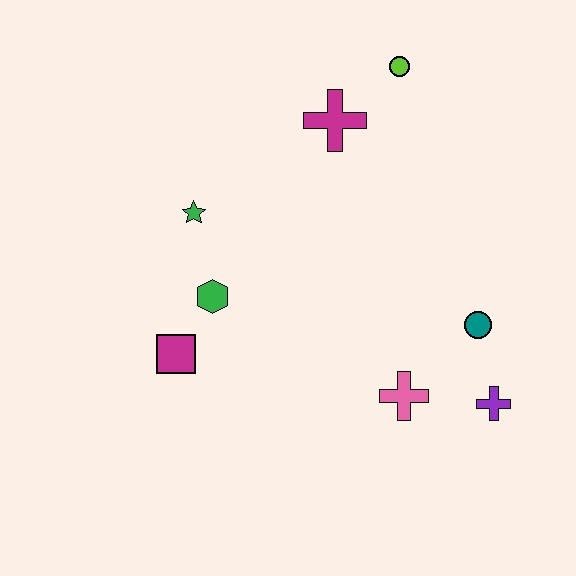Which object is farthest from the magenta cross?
The purple cross is farthest from the magenta cross.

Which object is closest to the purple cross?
The teal circle is closest to the purple cross.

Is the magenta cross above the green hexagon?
Yes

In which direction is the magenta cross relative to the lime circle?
The magenta cross is to the left of the lime circle.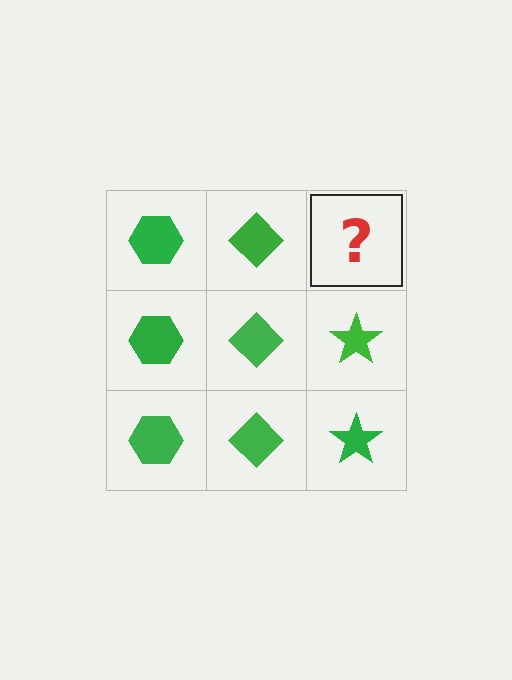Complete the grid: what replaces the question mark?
The question mark should be replaced with a green star.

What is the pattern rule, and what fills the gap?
The rule is that each column has a consistent shape. The gap should be filled with a green star.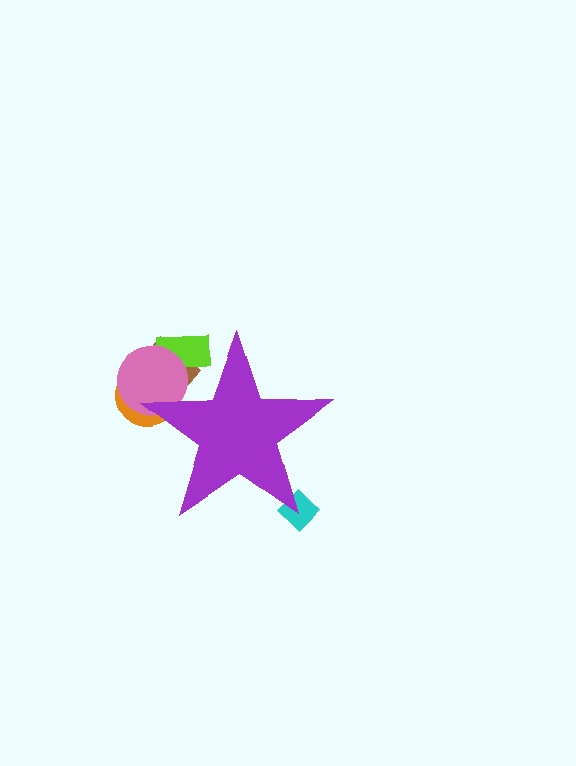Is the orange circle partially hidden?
Yes, the orange circle is partially hidden behind the purple star.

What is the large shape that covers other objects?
A purple star.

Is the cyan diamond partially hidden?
Yes, the cyan diamond is partially hidden behind the purple star.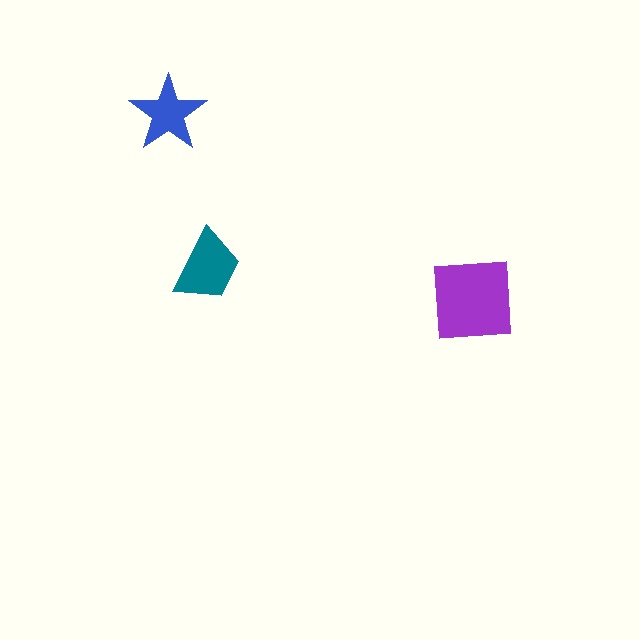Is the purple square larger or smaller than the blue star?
Larger.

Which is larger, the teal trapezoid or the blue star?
The teal trapezoid.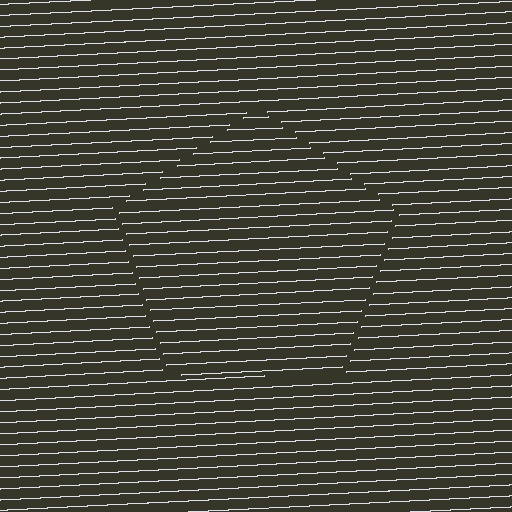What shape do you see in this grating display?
An illusory pentagon. The interior of the shape contains the same grating, shifted by half a period — the contour is defined by the phase discontinuity where line-ends from the inner and outer gratings abut.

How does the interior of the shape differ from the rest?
The interior of the shape contains the same grating, shifted by half a period — the contour is defined by the phase discontinuity where line-ends from the inner and outer gratings abut.